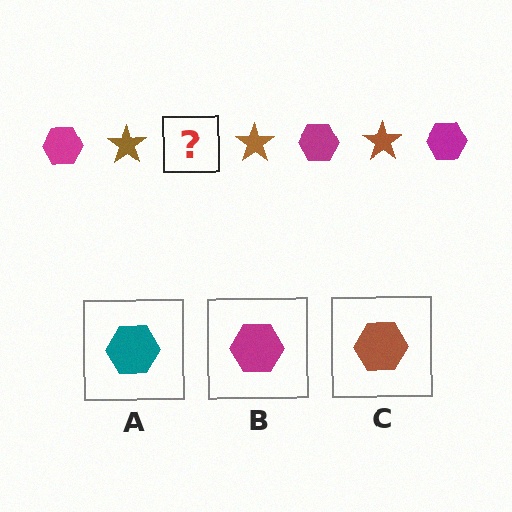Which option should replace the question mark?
Option B.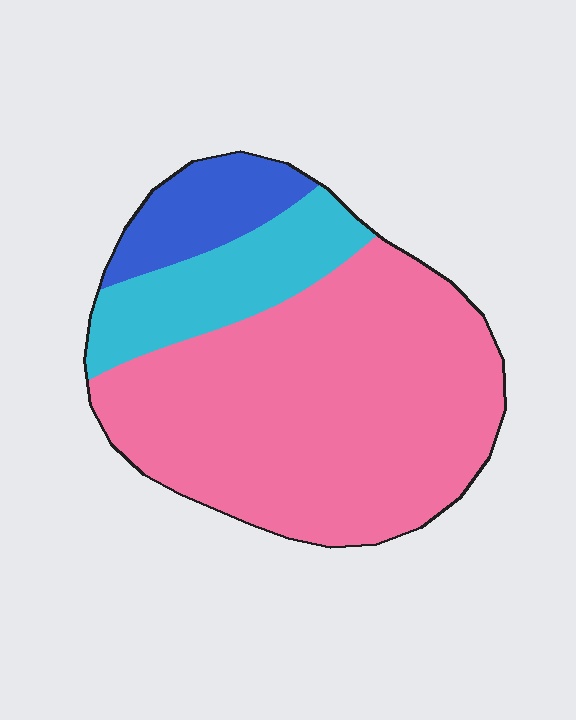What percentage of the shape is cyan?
Cyan covers about 20% of the shape.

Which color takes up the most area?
Pink, at roughly 70%.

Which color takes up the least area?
Blue, at roughly 10%.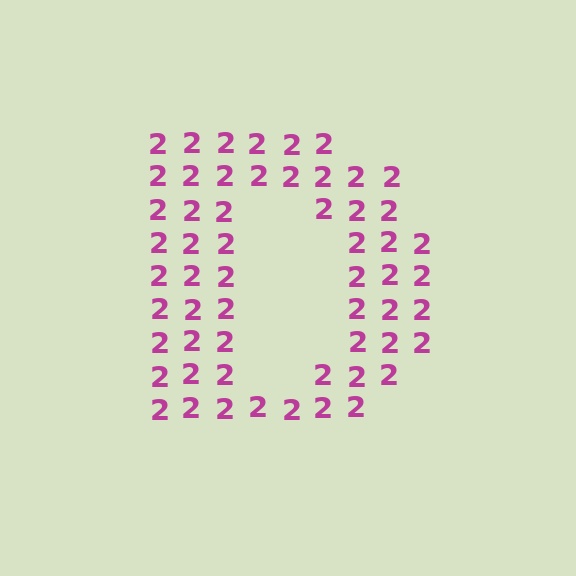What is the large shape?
The large shape is the letter D.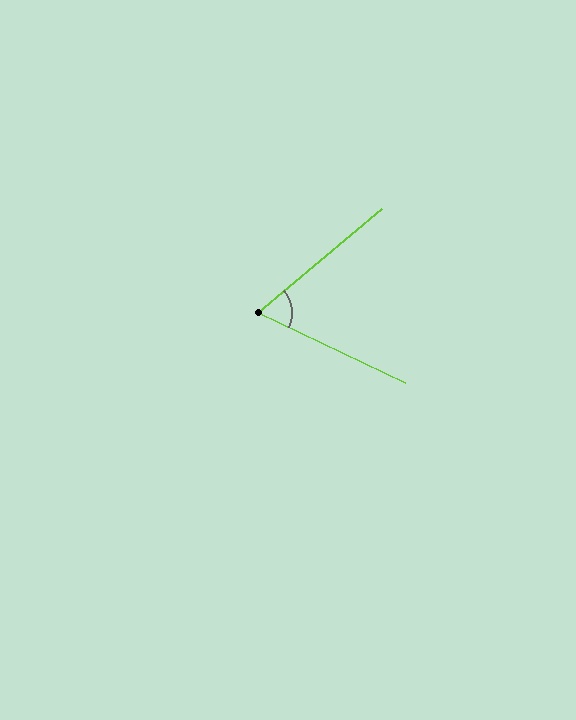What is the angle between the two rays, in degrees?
Approximately 66 degrees.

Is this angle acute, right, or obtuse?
It is acute.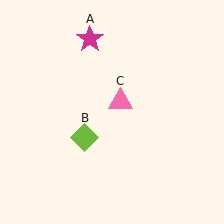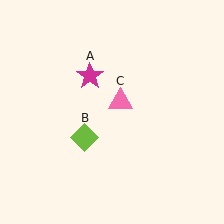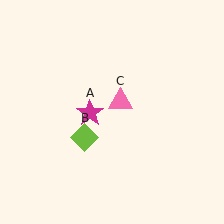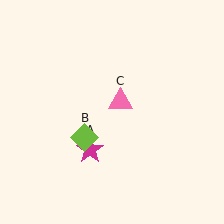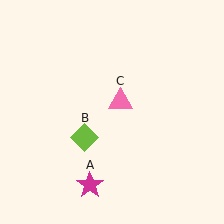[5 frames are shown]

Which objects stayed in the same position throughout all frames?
Lime diamond (object B) and pink triangle (object C) remained stationary.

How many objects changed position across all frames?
1 object changed position: magenta star (object A).